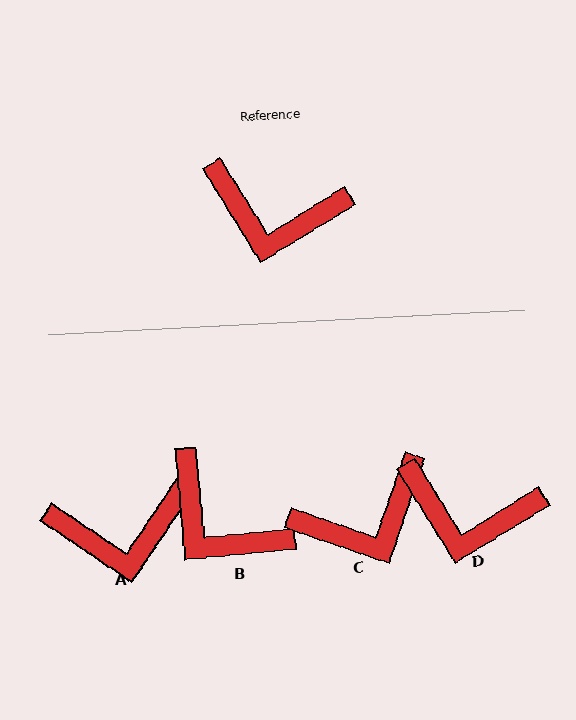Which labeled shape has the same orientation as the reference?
D.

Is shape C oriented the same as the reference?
No, it is off by about 40 degrees.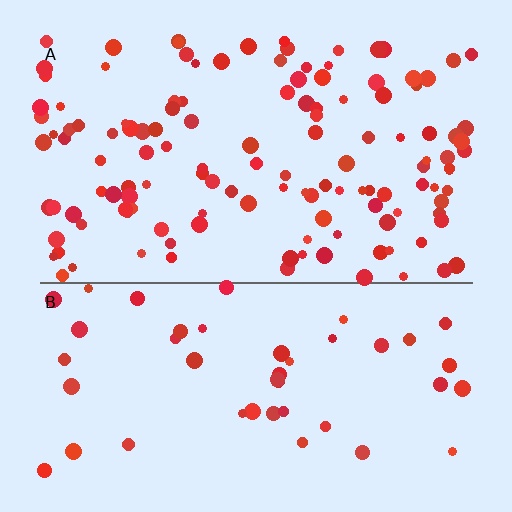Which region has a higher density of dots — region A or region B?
A (the top).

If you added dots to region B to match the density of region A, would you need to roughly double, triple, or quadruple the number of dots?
Approximately triple.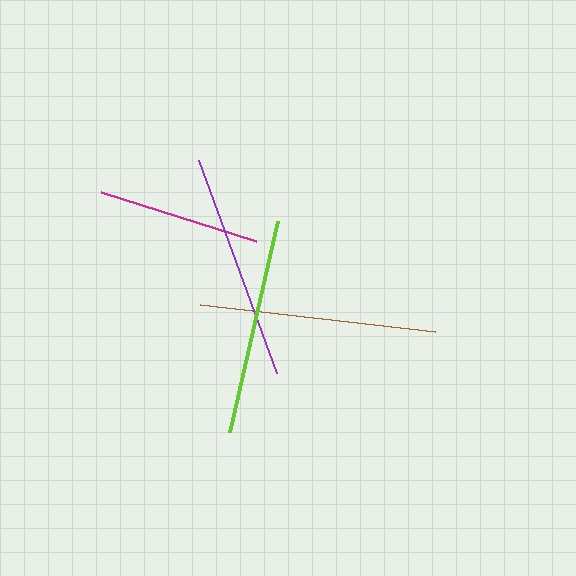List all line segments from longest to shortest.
From longest to shortest: brown, purple, lime, magenta.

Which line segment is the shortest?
The magenta line is the shortest at approximately 162 pixels.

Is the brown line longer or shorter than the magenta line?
The brown line is longer than the magenta line.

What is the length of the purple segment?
The purple segment is approximately 226 pixels long.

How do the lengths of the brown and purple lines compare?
The brown and purple lines are approximately the same length.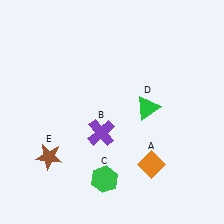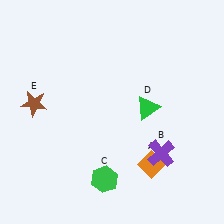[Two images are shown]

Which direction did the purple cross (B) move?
The purple cross (B) moved right.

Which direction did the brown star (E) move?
The brown star (E) moved up.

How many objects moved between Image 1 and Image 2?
2 objects moved between the two images.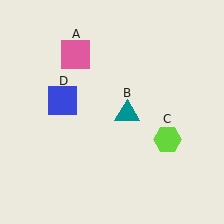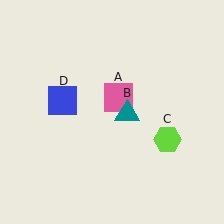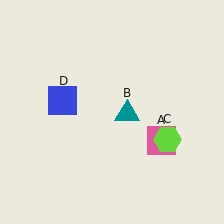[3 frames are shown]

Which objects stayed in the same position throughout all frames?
Teal triangle (object B) and lime hexagon (object C) and blue square (object D) remained stationary.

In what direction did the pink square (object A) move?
The pink square (object A) moved down and to the right.